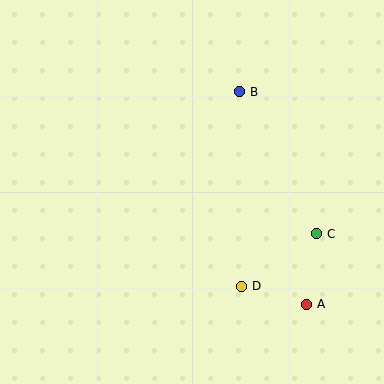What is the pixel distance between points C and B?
The distance between C and B is 161 pixels.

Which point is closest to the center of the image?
Point D at (241, 286) is closest to the center.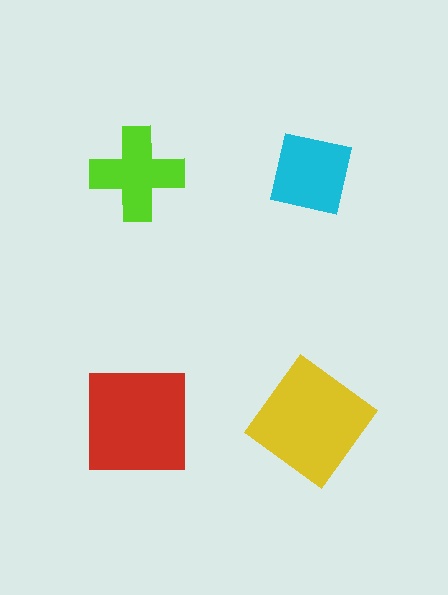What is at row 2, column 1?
A red square.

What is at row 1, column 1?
A lime cross.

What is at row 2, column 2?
A yellow diamond.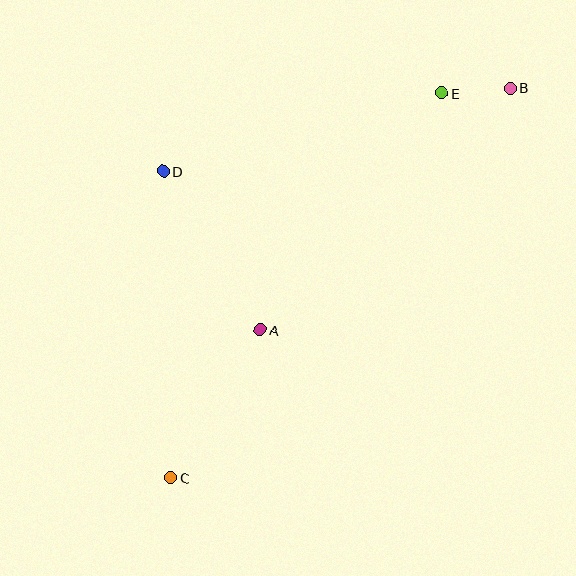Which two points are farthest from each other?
Points B and C are farthest from each other.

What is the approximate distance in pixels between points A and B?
The distance between A and B is approximately 348 pixels.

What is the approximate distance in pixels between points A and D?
The distance between A and D is approximately 186 pixels.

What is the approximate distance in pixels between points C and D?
The distance between C and D is approximately 307 pixels.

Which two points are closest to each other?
Points B and E are closest to each other.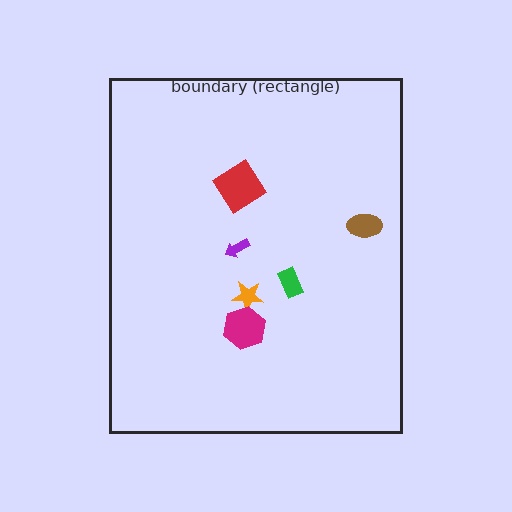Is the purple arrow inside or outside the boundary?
Inside.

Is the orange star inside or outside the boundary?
Inside.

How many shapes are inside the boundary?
6 inside, 0 outside.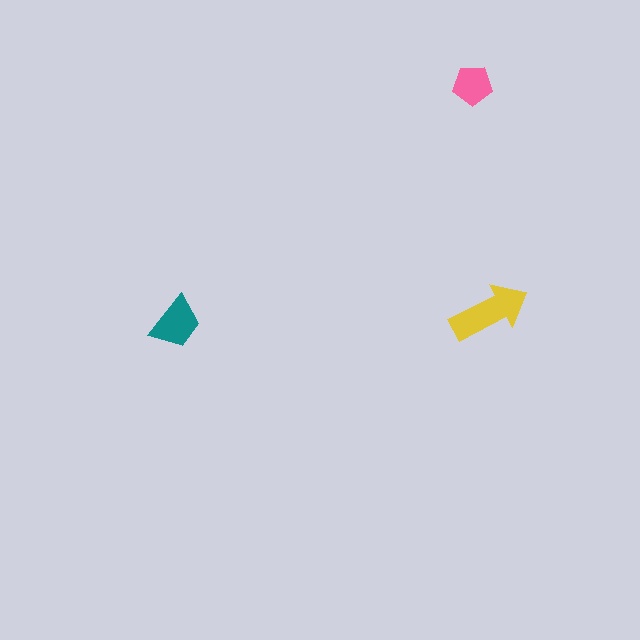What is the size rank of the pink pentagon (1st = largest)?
3rd.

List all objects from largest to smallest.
The yellow arrow, the teal trapezoid, the pink pentagon.